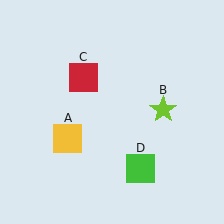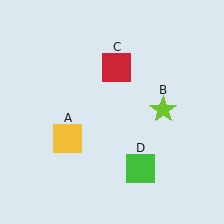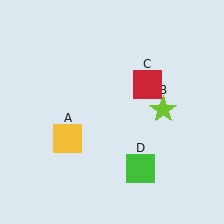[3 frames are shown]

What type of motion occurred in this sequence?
The red square (object C) rotated clockwise around the center of the scene.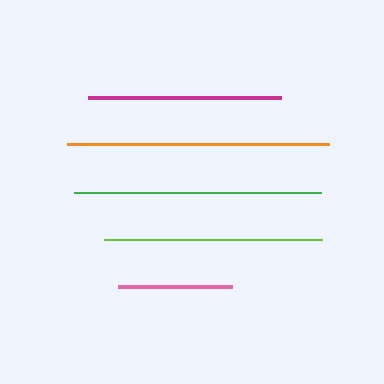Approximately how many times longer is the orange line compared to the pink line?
The orange line is approximately 2.3 times the length of the pink line.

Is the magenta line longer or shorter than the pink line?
The magenta line is longer than the pink line.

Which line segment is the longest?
The orange line is the longest at approximately 262 pixels.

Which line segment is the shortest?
The pink line is the shortest at approximately 114 pixels.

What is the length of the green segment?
The green segment is approximately 247 pixels long.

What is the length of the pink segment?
The pink segment is approximately 114 pixels long.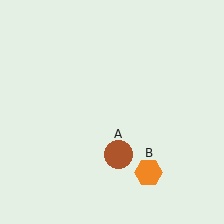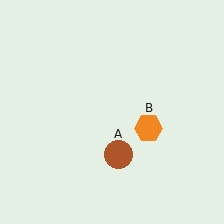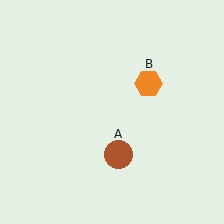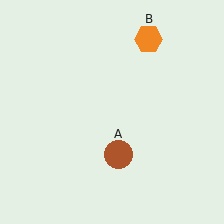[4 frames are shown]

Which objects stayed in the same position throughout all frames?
Brown circle (object A) remained stationary.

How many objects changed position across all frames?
1 object changed position: orange hexagon (object B).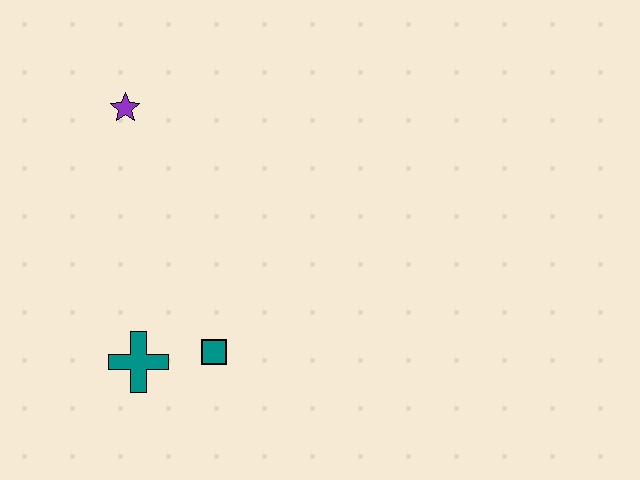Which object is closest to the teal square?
The teal cross is closest to the teal square.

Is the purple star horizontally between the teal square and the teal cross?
No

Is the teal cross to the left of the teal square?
Yes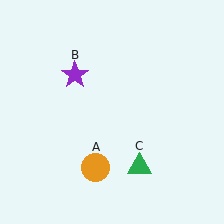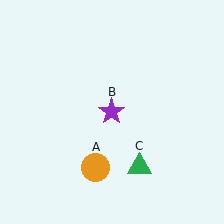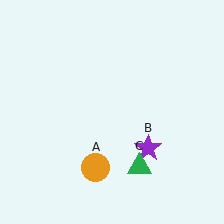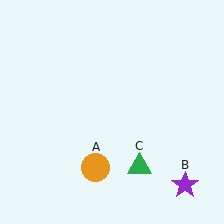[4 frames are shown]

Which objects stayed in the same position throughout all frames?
Orange circle (object A) and green triangle (object C) remained stationary.